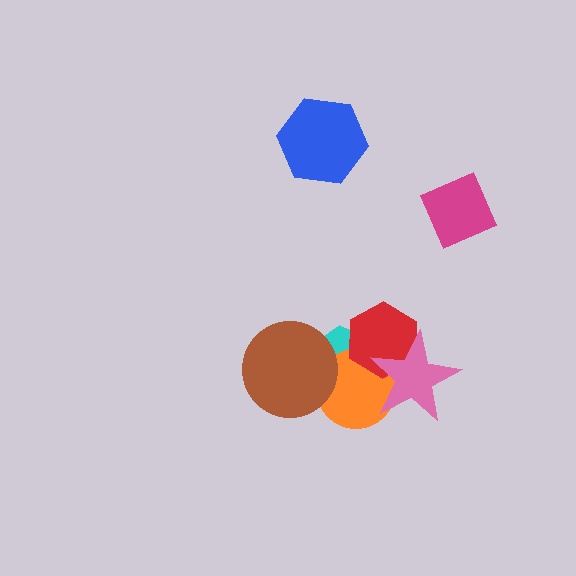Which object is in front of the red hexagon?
The pink star is in front of the red hexagon.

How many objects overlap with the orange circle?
4 objects overlap with the orange circle.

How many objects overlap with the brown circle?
2 objects overlap with the brown circle.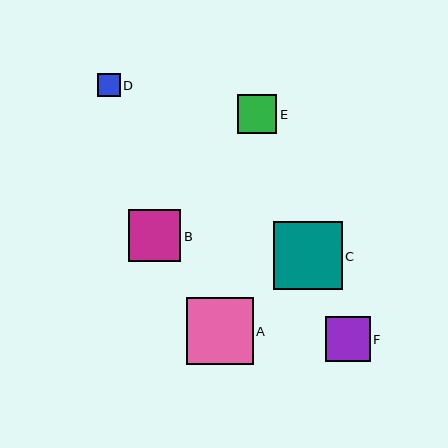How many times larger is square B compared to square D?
Square B is approximately 2.3 times the size of square D.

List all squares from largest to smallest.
From largest to smallest: C, A, B, F, E, D.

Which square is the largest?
Square C is the largest with a size of approximately 69 pixels.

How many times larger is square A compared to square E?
Square A is approximately 1.7 times the size of square E.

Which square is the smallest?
Square D is the smallest with a size of approximately 23 pixels.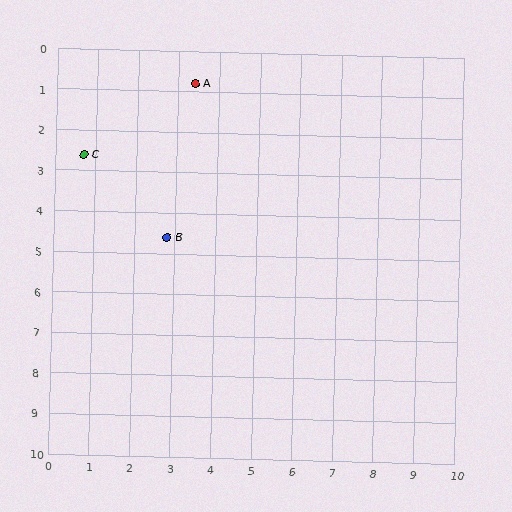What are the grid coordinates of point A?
Point A is at approximately (3.4, 0.8).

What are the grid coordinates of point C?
Point C is at approximately (0.7, 2.6).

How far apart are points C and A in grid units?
Points C and A are about 3.2 grid units apart.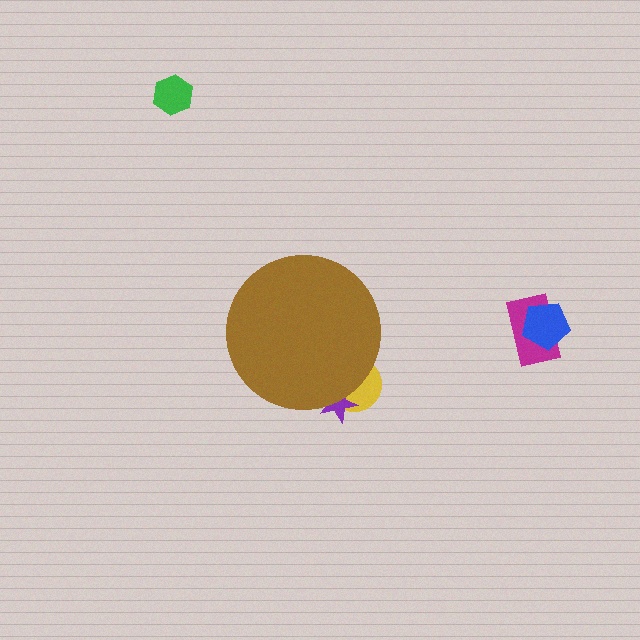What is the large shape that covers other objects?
A brown circle.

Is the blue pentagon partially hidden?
No, the blue pentagon is fully visible.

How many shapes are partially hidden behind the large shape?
2 shapes are partially hidden.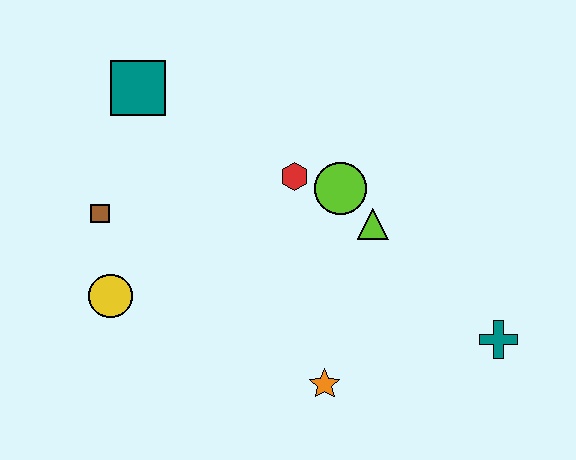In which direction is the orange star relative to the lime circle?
The orange star is below the lime circle.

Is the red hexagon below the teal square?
Yes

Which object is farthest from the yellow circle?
The teal cross is farthest from the yellow circle.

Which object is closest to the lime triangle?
The lime circle is closest to the lime triangle.